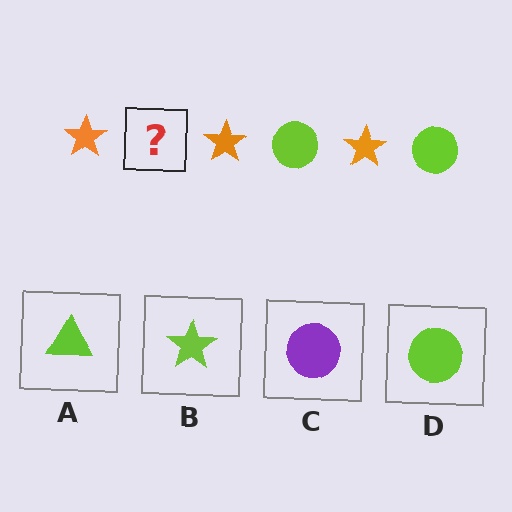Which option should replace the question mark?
Option D.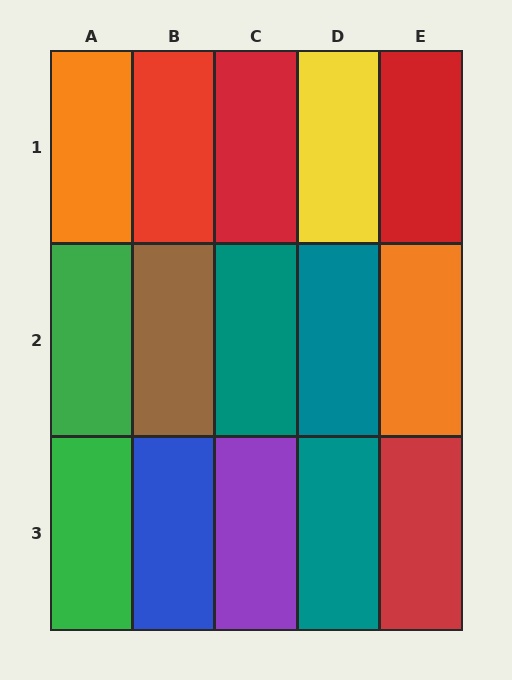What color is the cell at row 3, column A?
Green.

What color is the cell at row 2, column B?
Brown.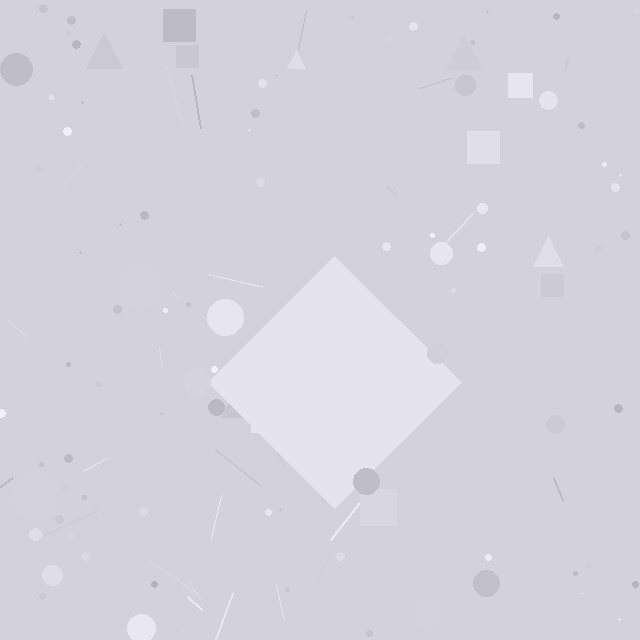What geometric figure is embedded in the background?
A diamond is embedded in the background.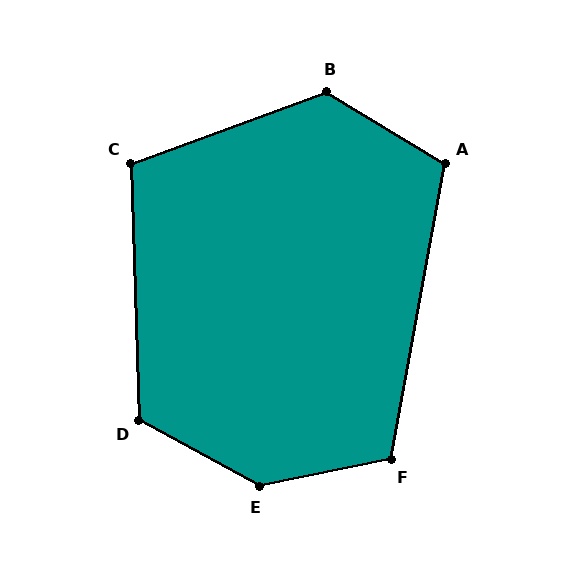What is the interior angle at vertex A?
Approximately 111 degrees (obtuse).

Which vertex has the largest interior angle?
E, at approximately 140 degrees.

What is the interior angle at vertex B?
Approximately 128 degrees (obtuse).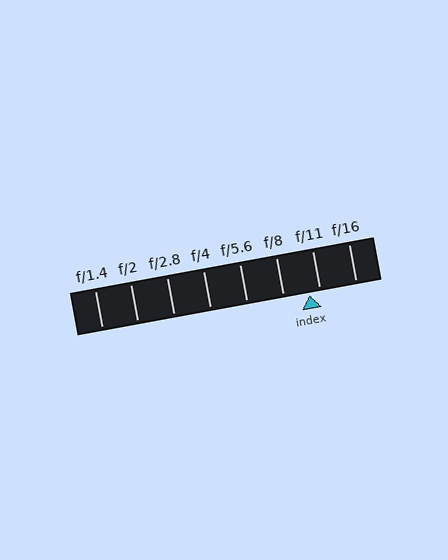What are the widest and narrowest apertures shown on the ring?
The widest aperture shown is f/1.4 and the narrowest is f/16.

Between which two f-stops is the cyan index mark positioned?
The index mark is between f/8 and f/11.